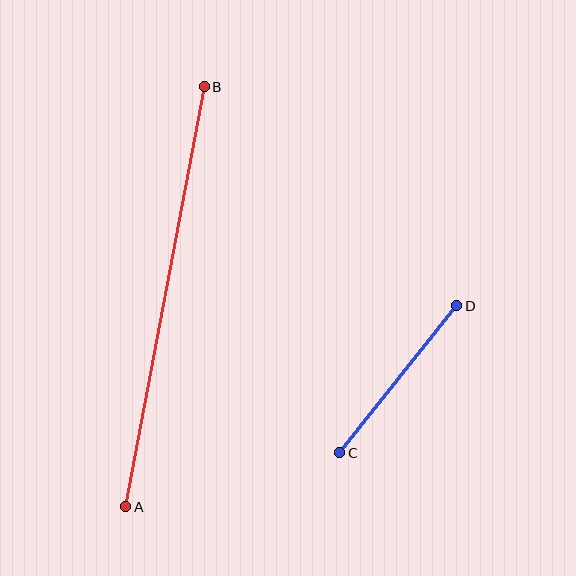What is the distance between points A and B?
The distance is approximately 427 pixels.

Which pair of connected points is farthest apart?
Points A and B are farthest apart.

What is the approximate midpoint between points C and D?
The midpoint is at approximately (398, 379) pixels.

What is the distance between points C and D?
The distance is approximately 188 pixels.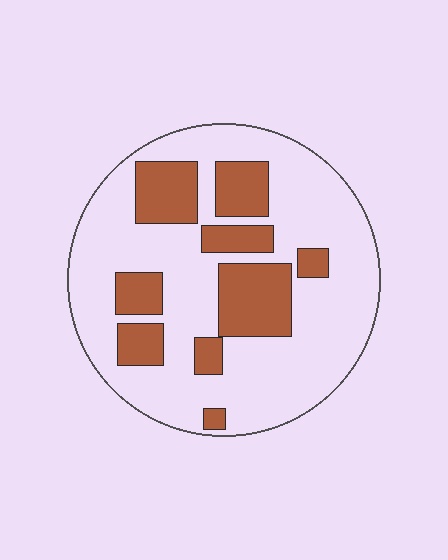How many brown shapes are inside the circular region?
9.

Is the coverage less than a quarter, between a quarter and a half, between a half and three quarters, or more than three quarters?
Between a quarter and a half.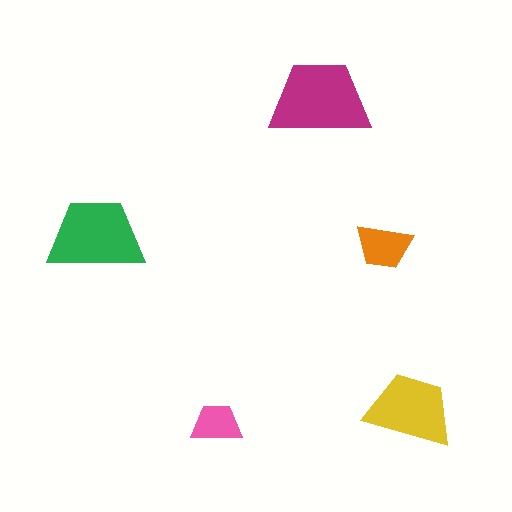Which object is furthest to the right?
The yellow trapezoid is rightmost.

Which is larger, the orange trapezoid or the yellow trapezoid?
The yellow one.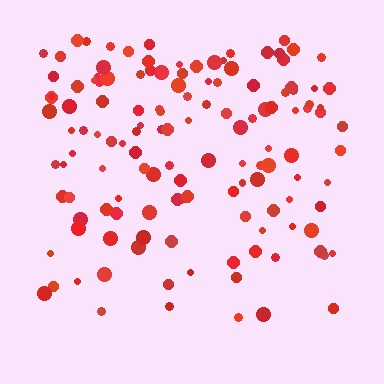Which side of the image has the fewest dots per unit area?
The bottom.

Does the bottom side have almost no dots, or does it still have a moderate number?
Still a moderate number, just noticeably fewer than the top.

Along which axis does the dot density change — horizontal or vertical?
Vertical.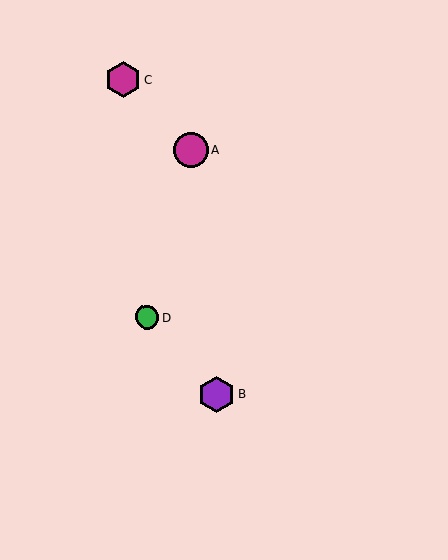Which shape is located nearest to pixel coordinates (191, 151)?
The magenta circle (labeled A) at (190, 150) is nearest to that location.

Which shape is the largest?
The purple hexagon (labeled B) is the largest.